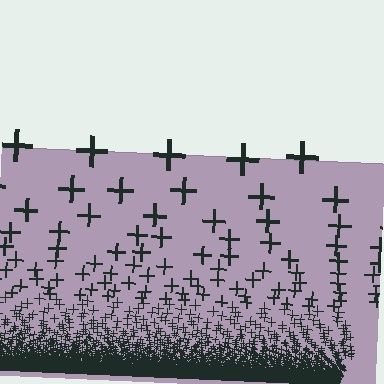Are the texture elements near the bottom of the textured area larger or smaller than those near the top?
Smaller. The gradient is inverted — elements near the bottom are smaller and denser.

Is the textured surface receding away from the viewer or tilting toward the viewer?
The surface appears to tilt toward the viewer. Texture elements get larger and sparser toward the top.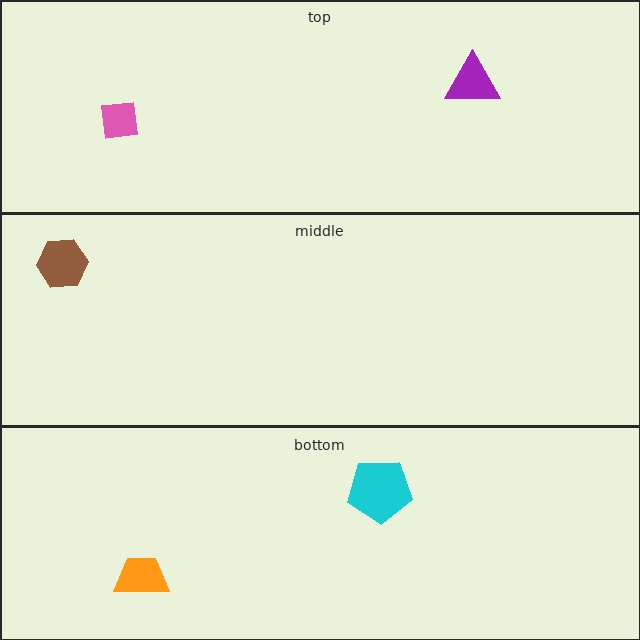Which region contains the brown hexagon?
The middle region.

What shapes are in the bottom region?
The orange trapezoid, the cyan pentagon.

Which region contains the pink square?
The top region.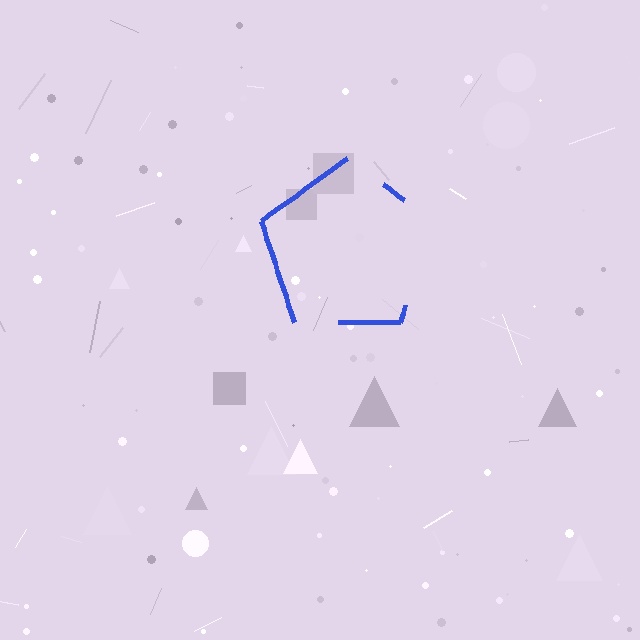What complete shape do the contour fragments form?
The contour fragments form a pentagon.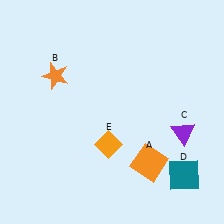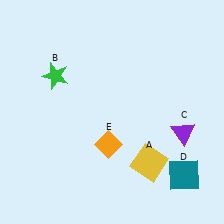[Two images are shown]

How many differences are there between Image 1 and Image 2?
There are 2 differences between the two images.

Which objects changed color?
A changed from orange to yellow. B changed from orange to green.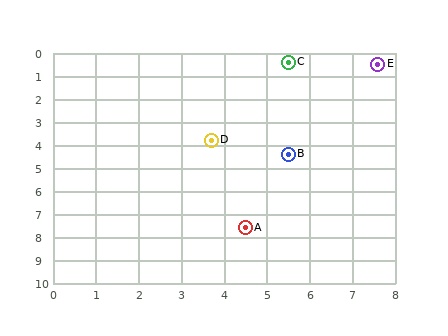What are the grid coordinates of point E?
Point E is at approximately (7.6, 0.5).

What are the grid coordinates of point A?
Point A is at approximately (4.5, 7.6).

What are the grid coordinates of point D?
Point D is at approximately (3.7, 3.8).